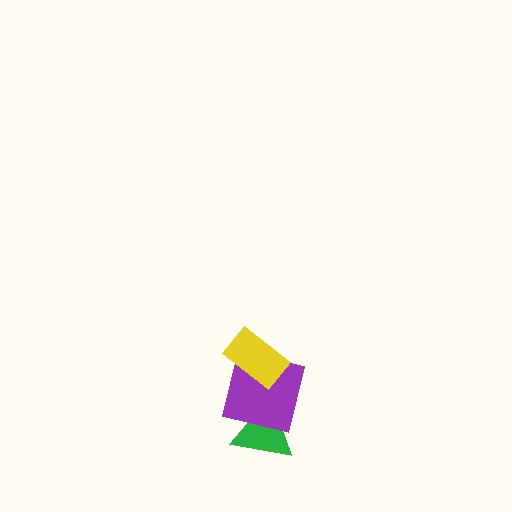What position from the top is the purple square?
The purple square is 2nd from the top.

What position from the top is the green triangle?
The green triangle is 3rd from the top.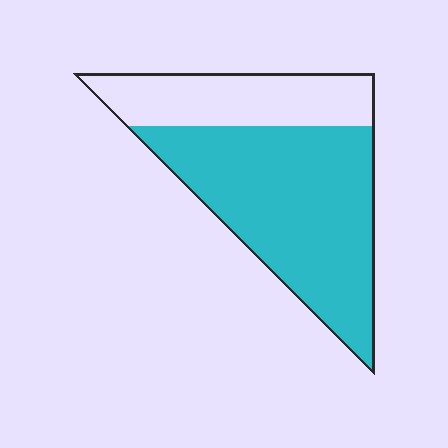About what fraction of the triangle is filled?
About two thirds (2/3).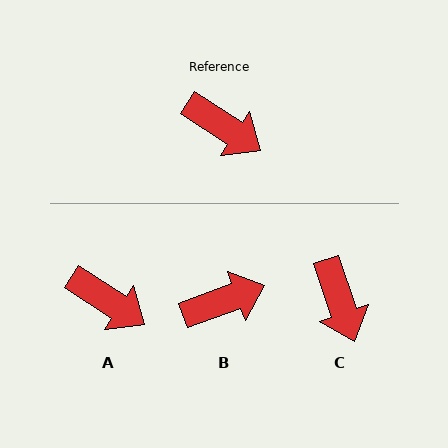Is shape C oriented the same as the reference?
No, it is off by about 38 degrees.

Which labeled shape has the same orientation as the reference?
A.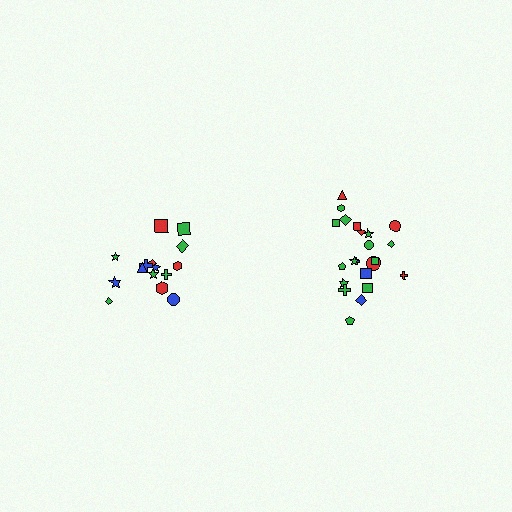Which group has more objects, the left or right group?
The right group.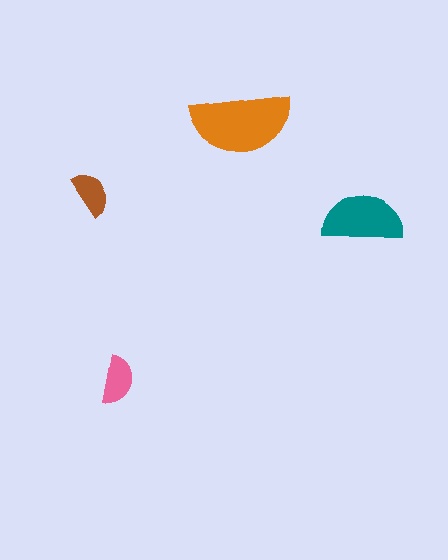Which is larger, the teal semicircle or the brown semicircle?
The teal one.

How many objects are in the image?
There are 4 objects in the image.